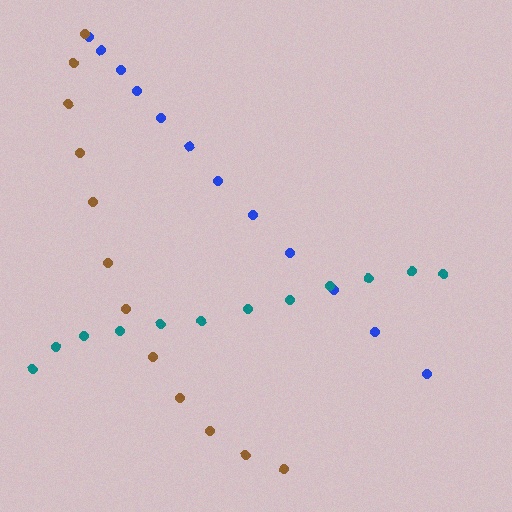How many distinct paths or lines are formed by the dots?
There are 3 distinct paths.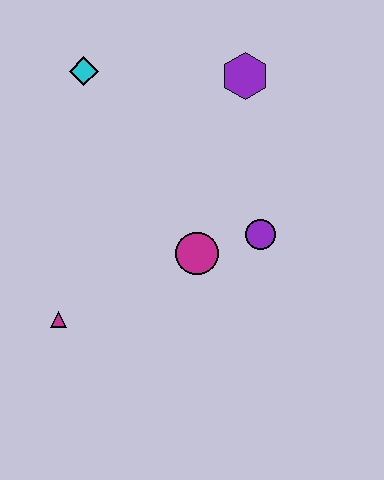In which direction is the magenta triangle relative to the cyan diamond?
The magenta triangle is below the cyan diamond.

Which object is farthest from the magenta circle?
The cyan diamond is farthest from the magenta circle.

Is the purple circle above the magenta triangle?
Yes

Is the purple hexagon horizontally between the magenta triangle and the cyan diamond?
No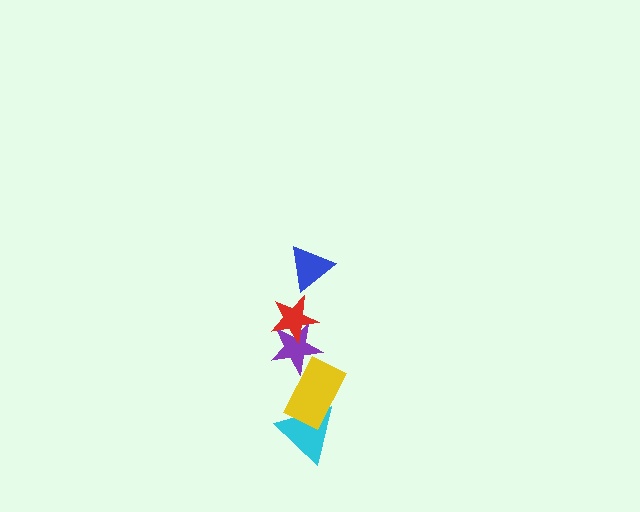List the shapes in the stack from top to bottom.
From top to bottom: the blue triangle, the red star, the purple star, the yellow rectangle, the cyan triangle.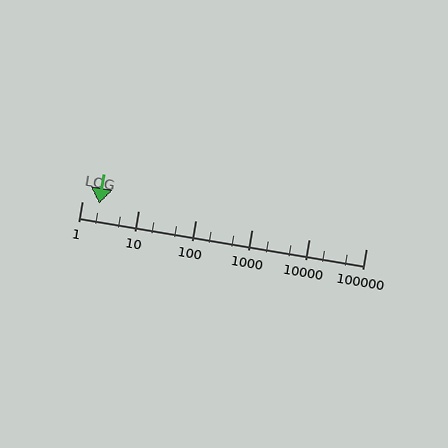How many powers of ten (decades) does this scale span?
The scale spans 5 decades, from 1 to 100000.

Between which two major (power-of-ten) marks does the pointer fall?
The pointer is between 1 and 10.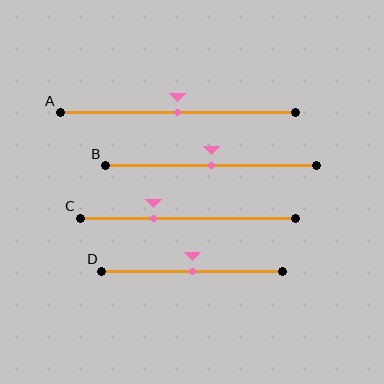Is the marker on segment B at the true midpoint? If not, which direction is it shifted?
Yes, the marker on segment B is at the true midpoint.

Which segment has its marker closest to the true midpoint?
Segment A has its marker closest to the true midpoint.